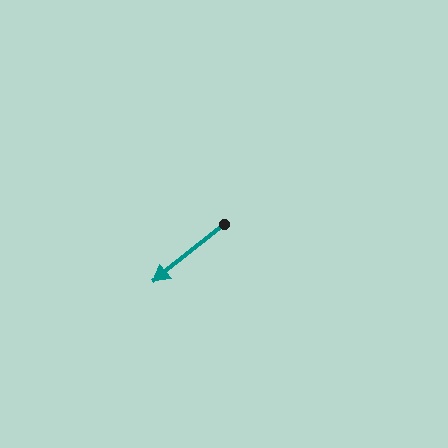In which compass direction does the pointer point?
Southwest.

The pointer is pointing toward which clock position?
Roughly 8 o'clock.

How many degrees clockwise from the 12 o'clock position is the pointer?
Approximately 231 degrees.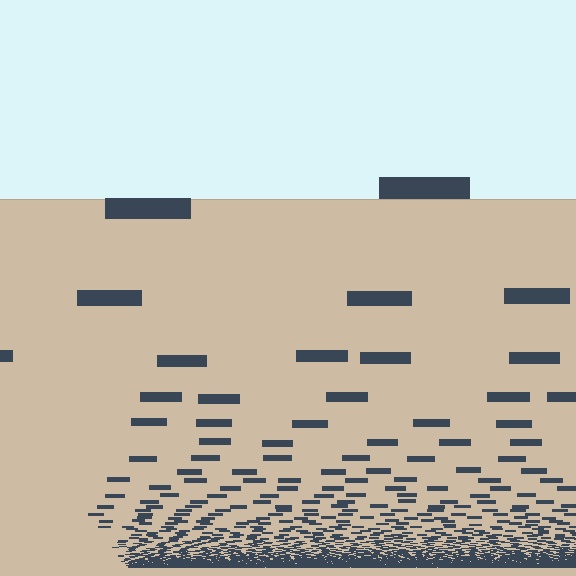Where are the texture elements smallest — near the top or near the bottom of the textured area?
Near the bottom.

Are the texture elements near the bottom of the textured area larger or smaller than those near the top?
Smaller. The gradient is inverted — elements near the bottom are smaller and denser.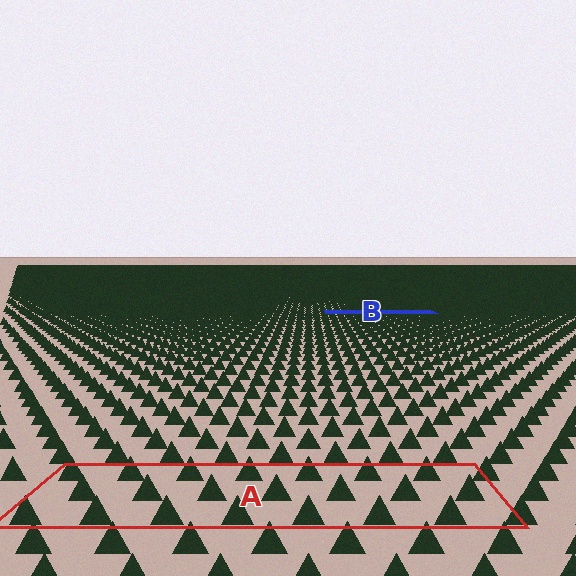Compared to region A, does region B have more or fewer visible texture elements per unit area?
Region B has more texture elements per unit area — they are packed more densely because it is farther away.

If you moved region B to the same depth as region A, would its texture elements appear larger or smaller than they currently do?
They would appear larger. At a closer depth, the same texture elements are projected at a bigger on-screen size.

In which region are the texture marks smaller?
The texture marks are smaller in region B, because it is farther away.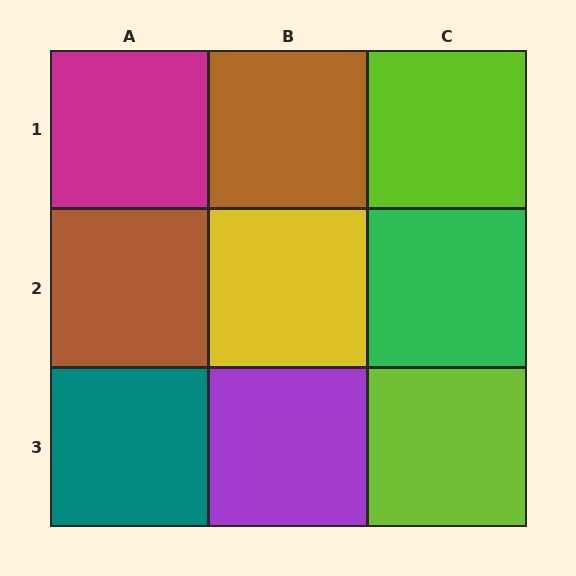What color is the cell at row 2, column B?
Yellow.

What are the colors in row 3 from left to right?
Teal, purple, lime.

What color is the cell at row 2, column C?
Green.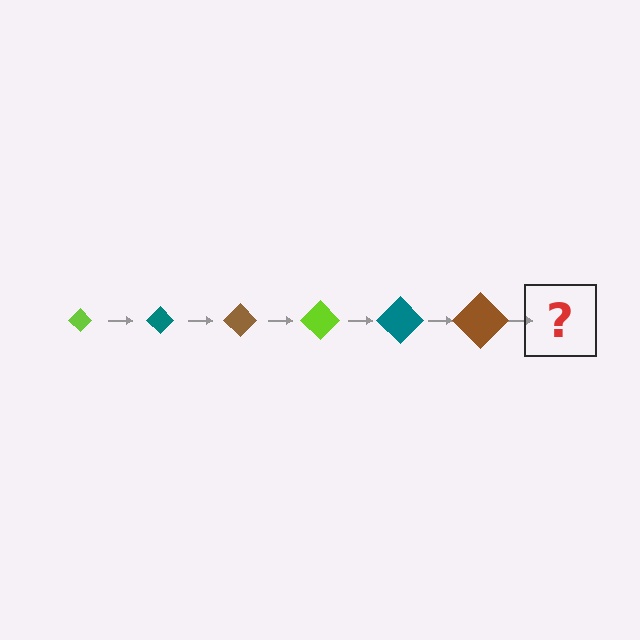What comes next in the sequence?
The next element should be a lime diamond, larger than the previous one.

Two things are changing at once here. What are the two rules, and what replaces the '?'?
The two rules are that the diamond grows larger each step and the color cycles through lime, teal, and brown. The '?' should be a lime diamond, larger than the previous one.